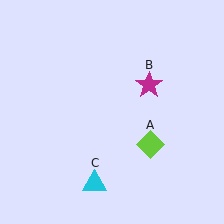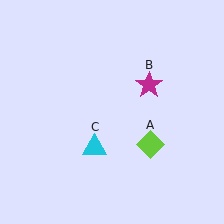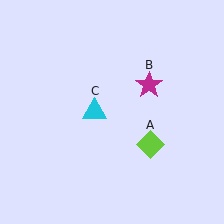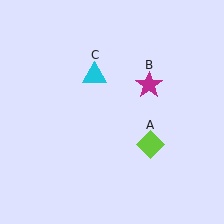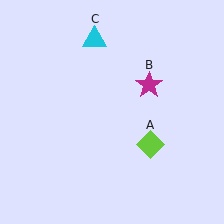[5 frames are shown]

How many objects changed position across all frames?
1 object changed position: cyan triangle (object C).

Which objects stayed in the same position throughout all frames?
Lime diamond (object A) and magenta star (object B) remained stationary.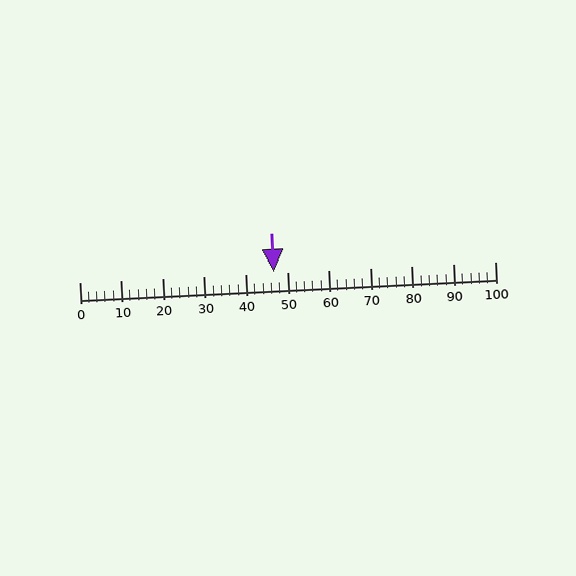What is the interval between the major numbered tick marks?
The major tick marks are spaced 10 units apart.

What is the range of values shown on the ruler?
The ruler shows values from 0 to 100.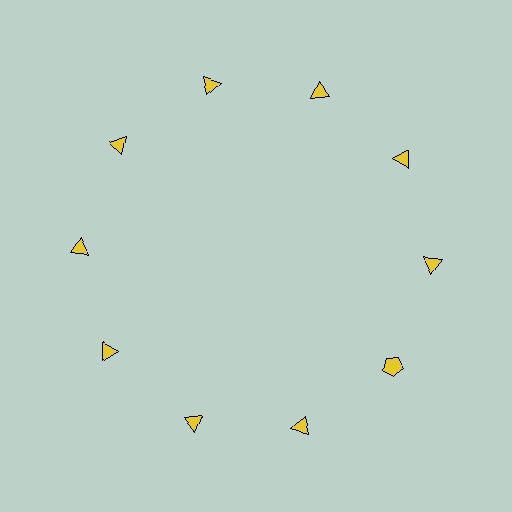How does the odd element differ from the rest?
It has a different shape: pentagon instead of triangle.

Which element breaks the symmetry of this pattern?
The yellow pentagon at roughly the 4 o'clock position breaks the symmetry. All other shapes are yellow triangles.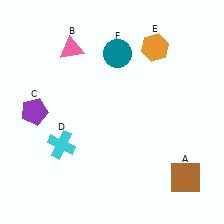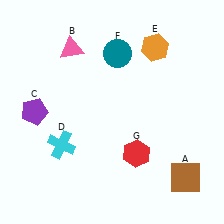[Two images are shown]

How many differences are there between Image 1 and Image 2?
There is 1 difference between the two images.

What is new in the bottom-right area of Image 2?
A red hexagon (G) was added in the bottom-right area of Image 2.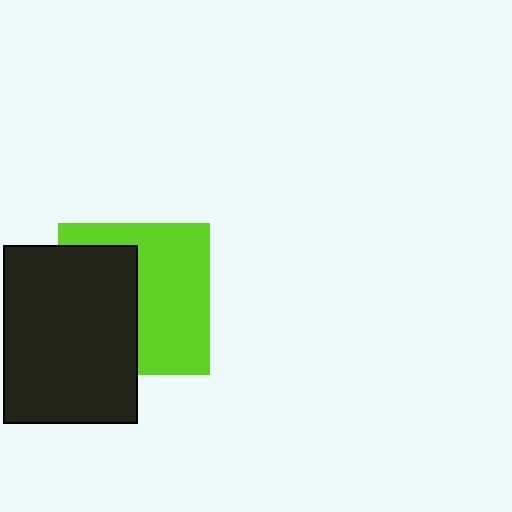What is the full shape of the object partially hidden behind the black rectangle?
The partially hidden object is a lime square.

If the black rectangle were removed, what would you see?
You would see the complete lime square.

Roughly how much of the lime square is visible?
About half of it is visible (roughly 55%).